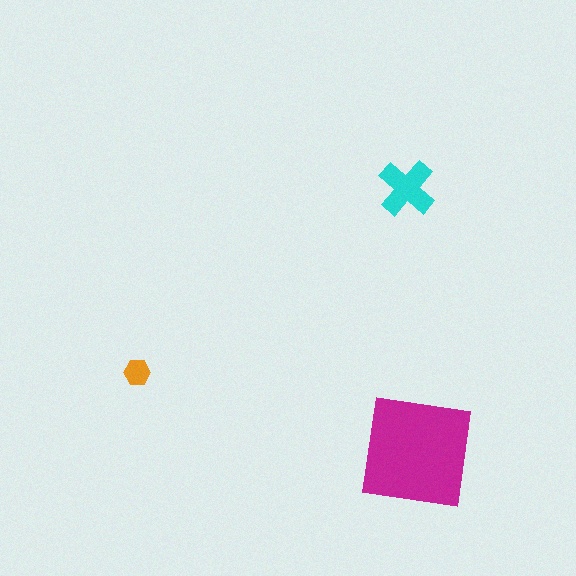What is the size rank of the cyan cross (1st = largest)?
2nd.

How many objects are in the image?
There are 3 objects in the image.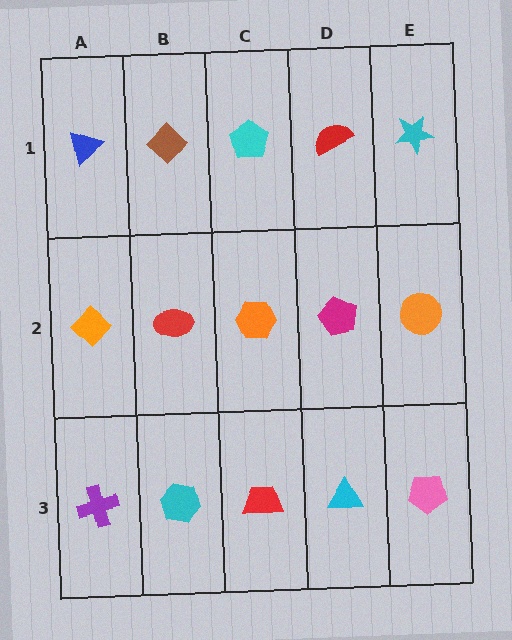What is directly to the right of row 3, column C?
A cyan triangle.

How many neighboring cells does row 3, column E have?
2.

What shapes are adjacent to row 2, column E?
A cyan star (row 1, column E), a pink pentagon (row 3, column E), a magenta pentagon (row 2, column D).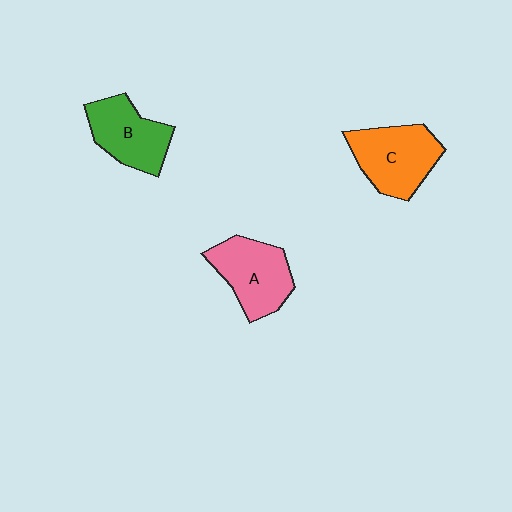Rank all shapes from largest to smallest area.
From largest to smallest: C (orange), A (pink), B (green).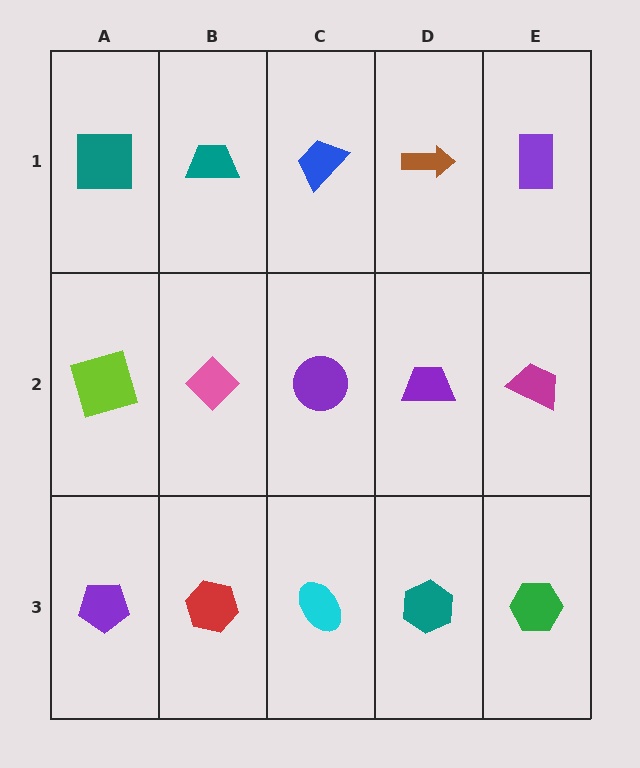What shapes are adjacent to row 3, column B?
A pink diamond (row 2, column B), a purple pentagon (row 3, column A), a cyan ellipse (row 3, column C).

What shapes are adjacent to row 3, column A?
A lime square (row 2, column A), a red hexagon (row 3, column B).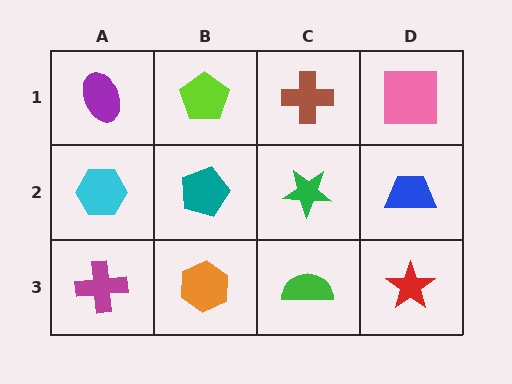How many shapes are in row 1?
4 shapes.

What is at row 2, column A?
A cyan hexagon.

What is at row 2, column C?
A green star.